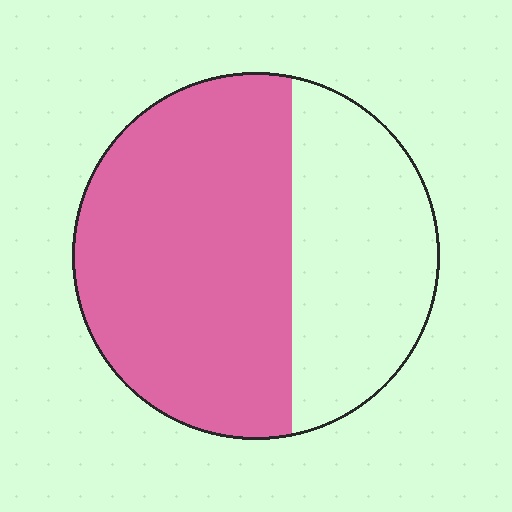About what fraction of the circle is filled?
About five eighths (5/8).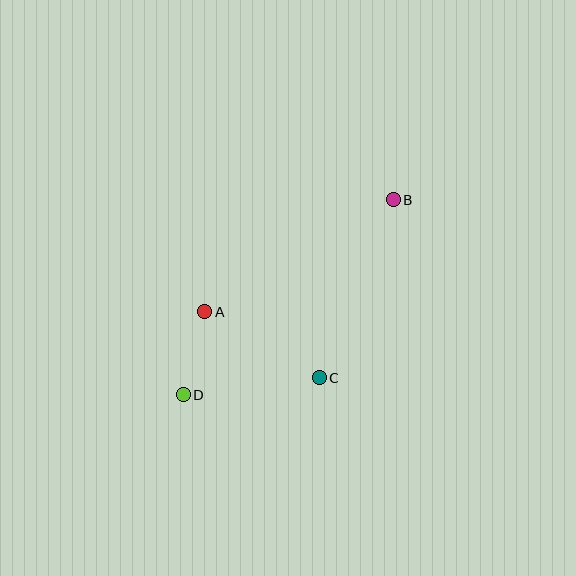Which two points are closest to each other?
Points A and D are closest to each other.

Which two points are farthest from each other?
Points B and D are farthest from each other.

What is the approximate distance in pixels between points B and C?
The distance between B and C is approximately 193 pixels.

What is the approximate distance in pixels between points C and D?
The distance between C and D is approximately 137 pixels.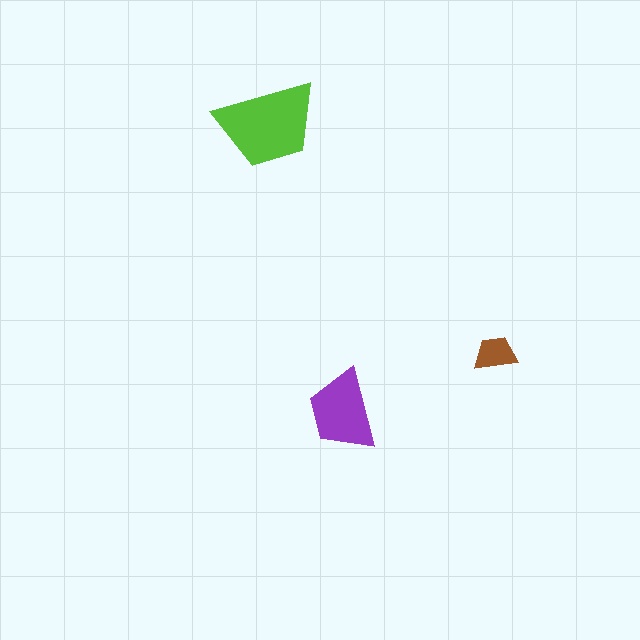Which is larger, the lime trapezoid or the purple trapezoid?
The lime one.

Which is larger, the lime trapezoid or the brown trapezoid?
The lime one.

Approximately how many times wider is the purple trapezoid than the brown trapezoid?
About 2 times wider.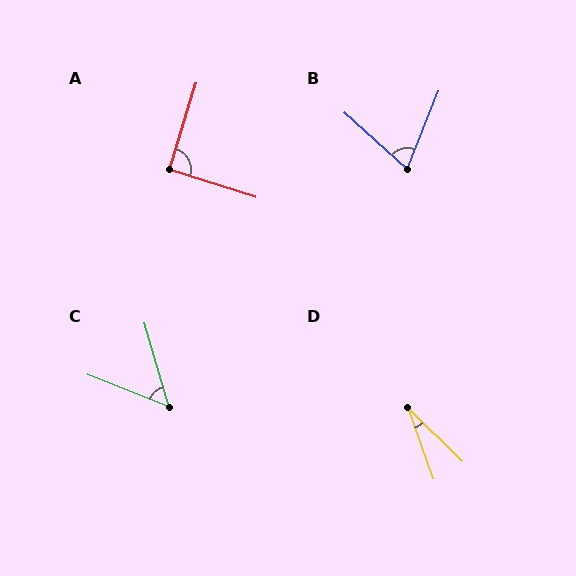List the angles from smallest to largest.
D (26°), C (52°), B (70°), A (91°).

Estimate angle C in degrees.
Approximately 52 degrees.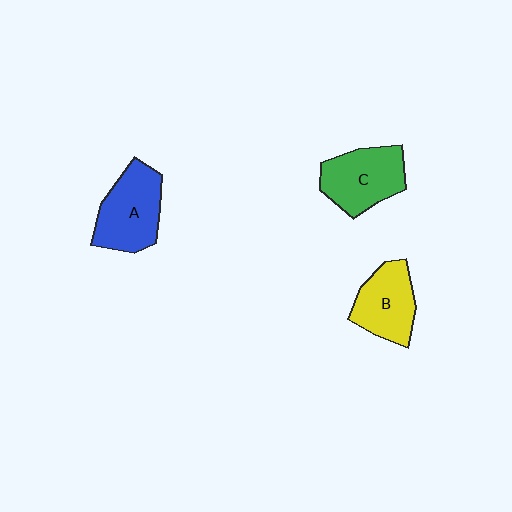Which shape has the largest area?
Shape A (blue).